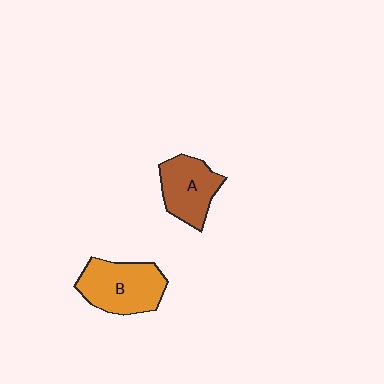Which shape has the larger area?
Shape B (orange).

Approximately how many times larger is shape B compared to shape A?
Approximately 1.2 times.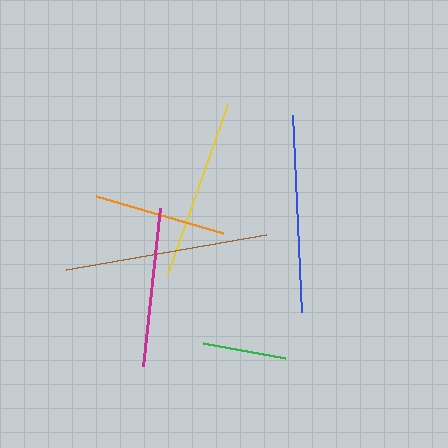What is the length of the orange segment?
The orange segment is approximately 132 pixels long.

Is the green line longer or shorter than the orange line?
The orange line is longer than the green line.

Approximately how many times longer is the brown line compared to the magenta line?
The brown line is approximately 1.3 times the length of the magenta line.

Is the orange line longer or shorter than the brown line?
The brown line is longer than the orange line.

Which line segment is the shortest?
The green line is the shortest at approximately 83 pixels.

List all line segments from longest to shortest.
From longest to shortest: brown, blue, yellow, magenta, orange, green.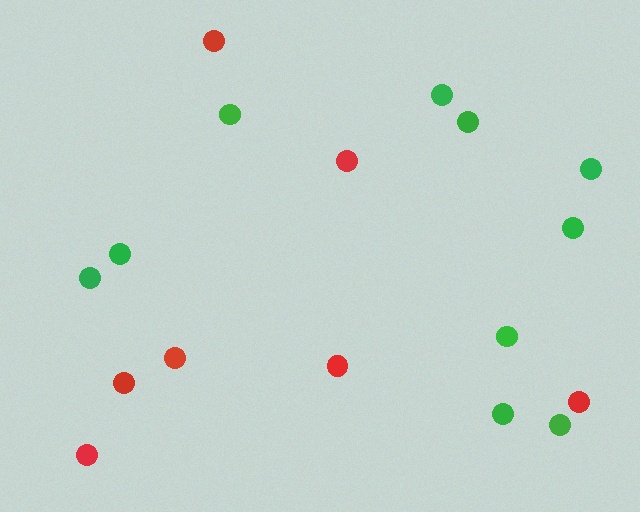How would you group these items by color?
There are 2 groups: one group of green circles (10) and one group of red circles (7).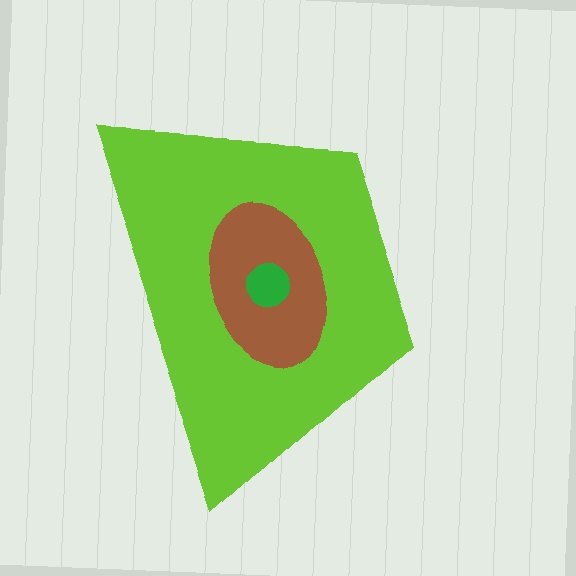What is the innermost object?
The green circle.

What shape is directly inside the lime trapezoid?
The brown ellipse.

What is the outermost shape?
The lime trapezoid.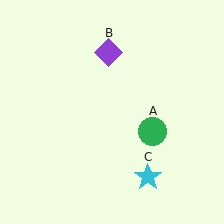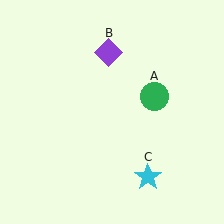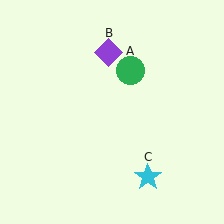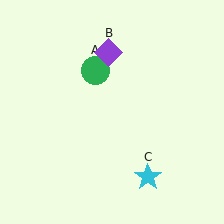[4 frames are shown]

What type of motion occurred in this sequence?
The green circle (object A) rotated counterclockwise around the center of the scene.